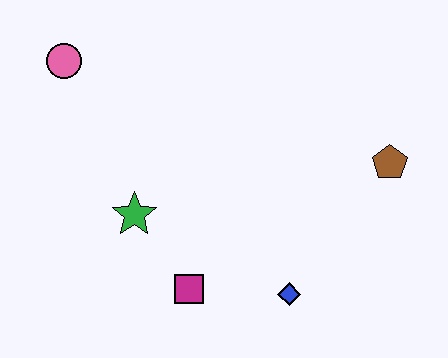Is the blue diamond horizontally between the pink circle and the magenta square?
No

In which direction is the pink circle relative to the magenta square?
The pink circle is above the magenta square.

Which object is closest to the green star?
The magenta square is closest to the green star.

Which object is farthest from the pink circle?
The brown pentagon is farthest from the pink circle.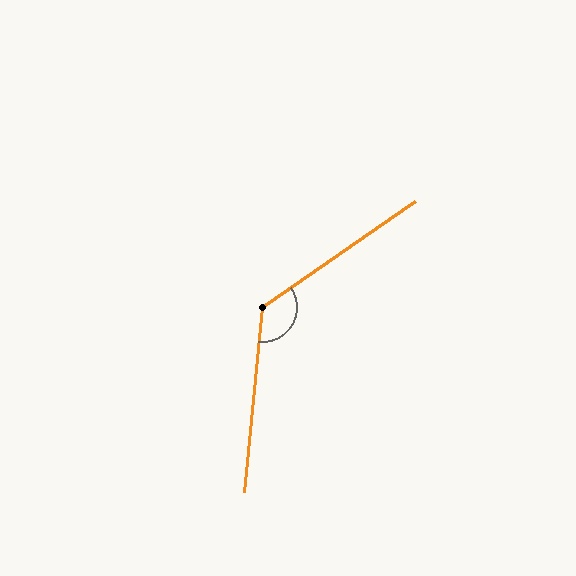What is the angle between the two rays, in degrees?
Approximately 130 degrees.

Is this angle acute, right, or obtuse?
It is obtuse.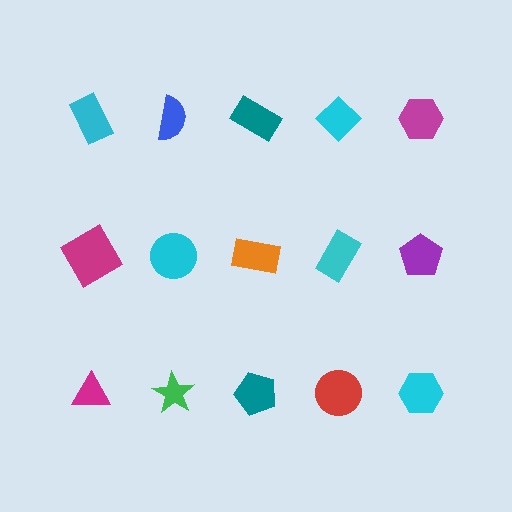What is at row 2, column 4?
A cyan rectangle.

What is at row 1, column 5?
A magenta hexagon.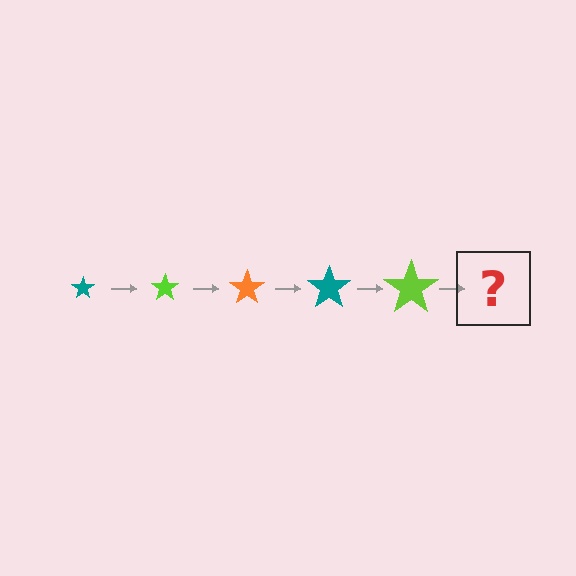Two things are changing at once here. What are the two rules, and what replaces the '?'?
The two rules are that the star grows larger each step and the color cycles through teal, lime, and orange. The '?' should be an orange star, larger than the previous one.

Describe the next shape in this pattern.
It should be an orange star, larger than the previous one.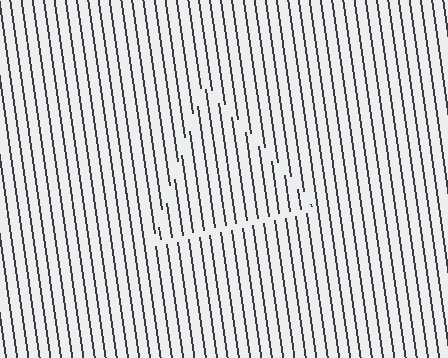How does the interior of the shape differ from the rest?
The interior of the shape contains the same grating, shifted by half a period — the contour is defined by the phase discontinuity where line-ends from the inner and outer gratings abut.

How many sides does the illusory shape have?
3 sides — the line-ends trace a triangle.